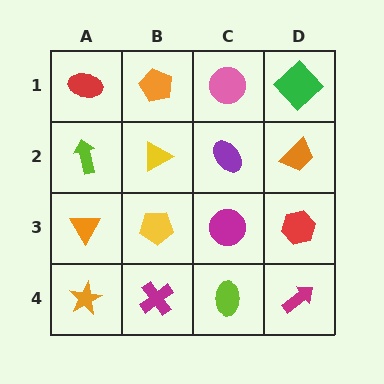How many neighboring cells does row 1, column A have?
2.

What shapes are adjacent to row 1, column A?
A lime arrow (row 2, column A), an orange pentagon (row 1, column B).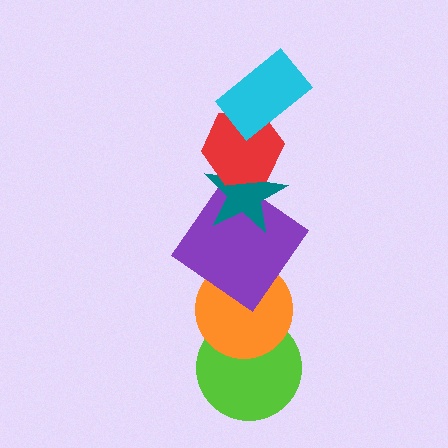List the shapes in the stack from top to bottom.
From top to bottom: the cyan rectangle, the red hexagon, the teal star, the purple diamond, the orange circle, the lime circle.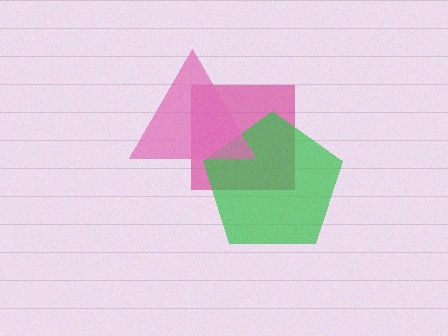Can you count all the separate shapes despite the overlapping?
Yes, there are 3 separate shapes.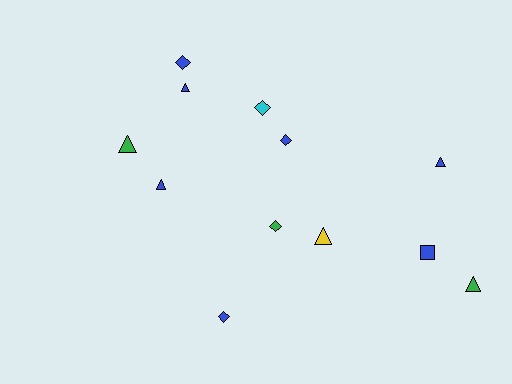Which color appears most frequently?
Blue, with 7 objects.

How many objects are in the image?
There are 12 objects.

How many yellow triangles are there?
There is 1 yellow triangle.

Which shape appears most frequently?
Triangle, with 6 objects.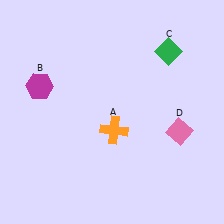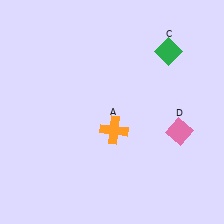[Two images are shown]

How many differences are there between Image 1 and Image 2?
There is 1 difference between the two images.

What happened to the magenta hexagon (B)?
The magenta hexagon (B) was removed in Image 2. It was in the top-left area of Image 1.